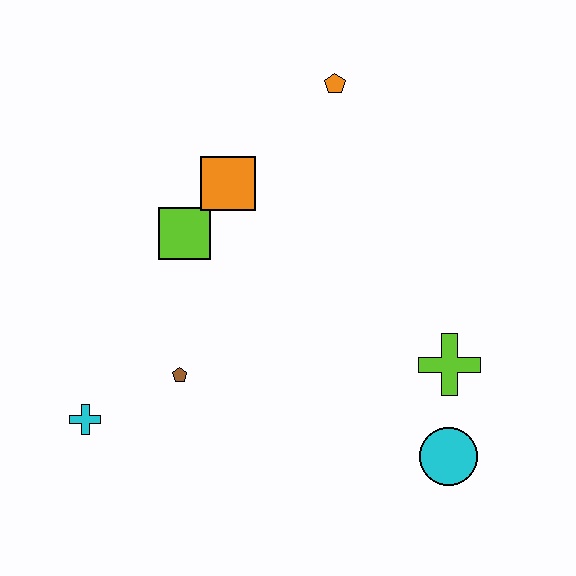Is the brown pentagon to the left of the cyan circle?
Yes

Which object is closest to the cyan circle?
The lime cross is closest to the cyan circle.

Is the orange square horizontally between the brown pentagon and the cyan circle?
Yes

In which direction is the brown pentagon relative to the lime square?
The brown pentagon is below the lime square.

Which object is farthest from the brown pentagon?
The orange pentagon is farthest from the brown pentagon.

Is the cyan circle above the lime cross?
No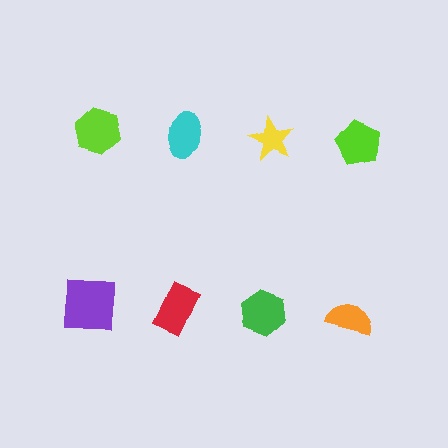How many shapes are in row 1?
4 shapes.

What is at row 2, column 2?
A red rectangle.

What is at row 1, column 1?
A lime hexagon.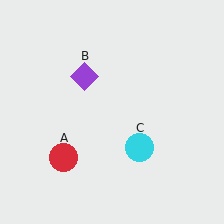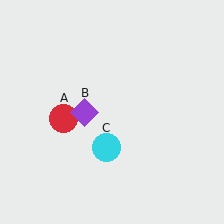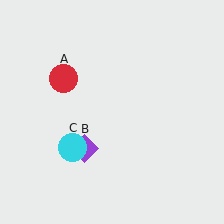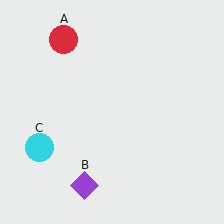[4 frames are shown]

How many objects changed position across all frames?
3 objects changed position: red circle (object A), purple diamond (object B), cyan circle (object C).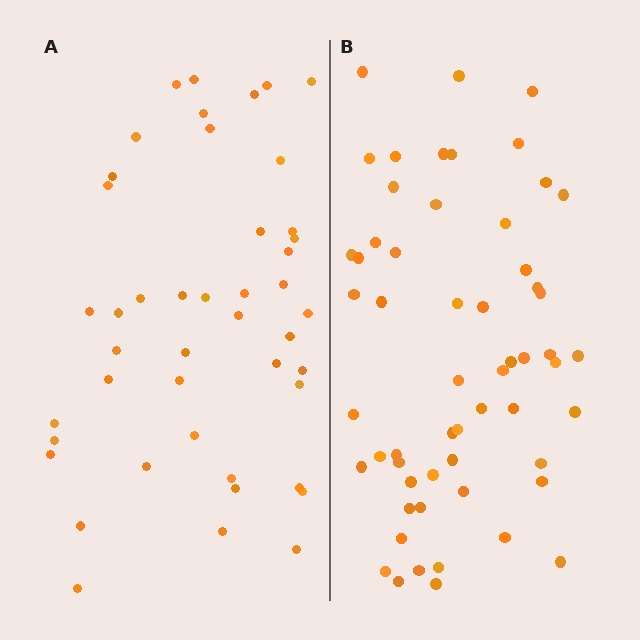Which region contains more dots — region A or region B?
Region B (the right region) has more dots.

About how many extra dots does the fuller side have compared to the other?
Region B has roughly 12 or so more dots than region A.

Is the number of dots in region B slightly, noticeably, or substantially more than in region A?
Region B has noticeably more, but not dramatically so. The ratio is roughly 1.3 to 1.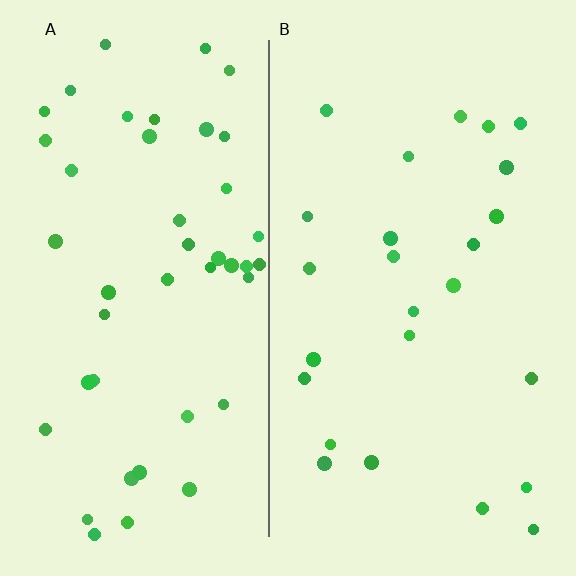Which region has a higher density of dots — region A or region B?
A (the left).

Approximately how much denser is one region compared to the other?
Approximately 1.8× — region A over region B.